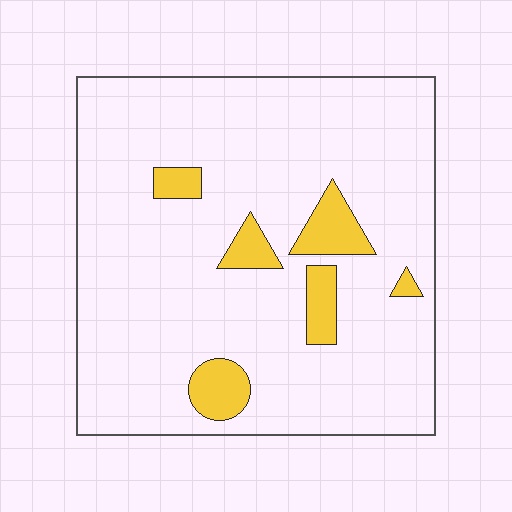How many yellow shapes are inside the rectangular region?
6.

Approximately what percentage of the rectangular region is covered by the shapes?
Approximately 10%.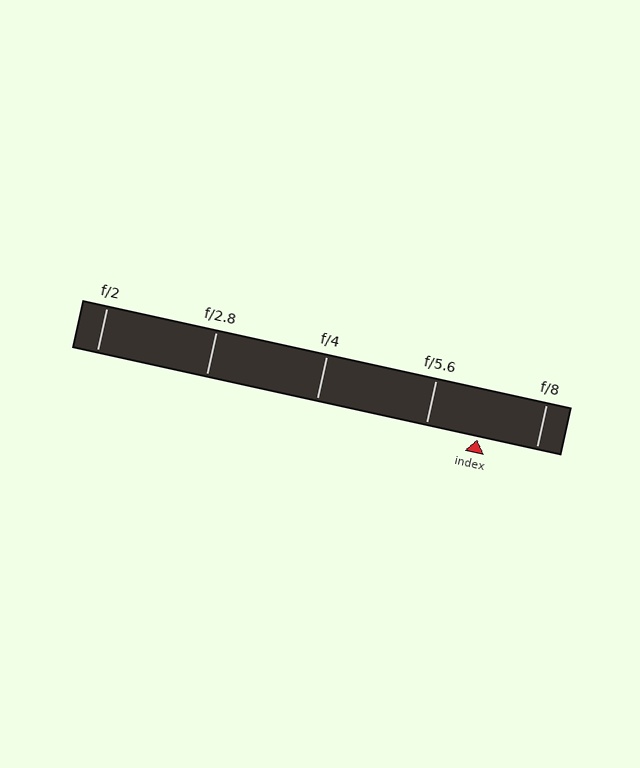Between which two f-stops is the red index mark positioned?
The index mark is between f/5.6 and f/8.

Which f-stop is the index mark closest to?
The index mark is closest to f/5.6.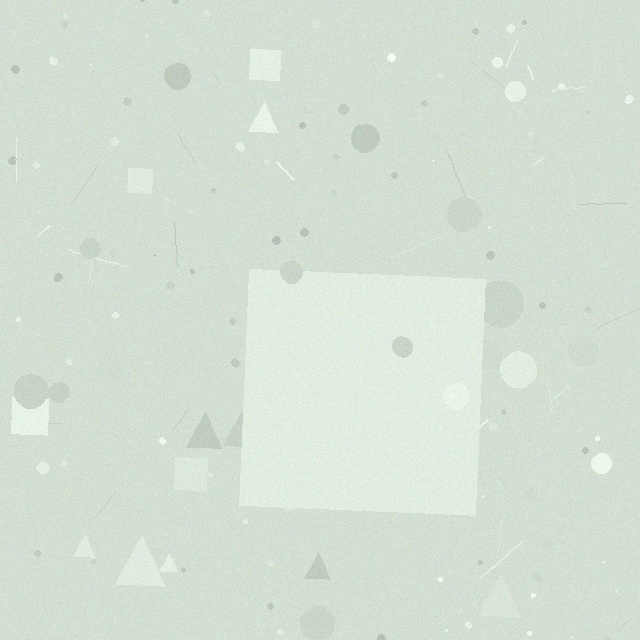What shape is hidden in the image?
A square is hidden in the image.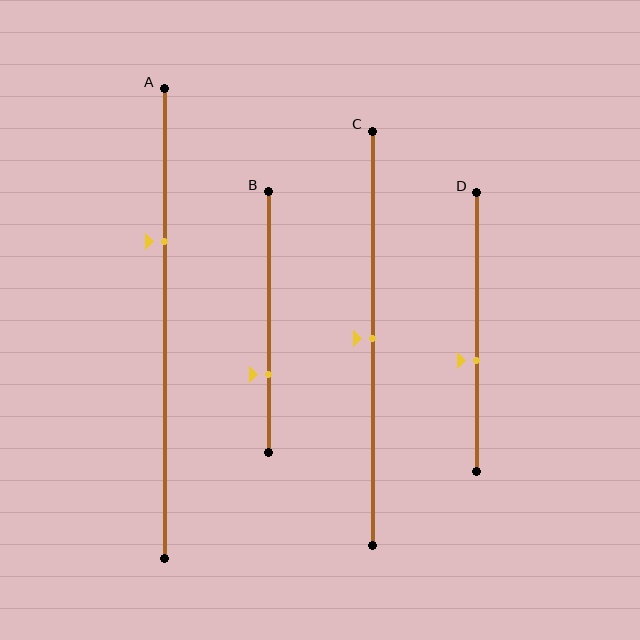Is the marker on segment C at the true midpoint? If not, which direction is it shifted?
Yes, the marker on segment C is at the true midpoint.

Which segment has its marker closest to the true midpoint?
Segment C has its marker closest to the true midpoint.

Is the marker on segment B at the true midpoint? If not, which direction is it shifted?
No, the marker on segment B is shifted downward by about 20% of the segment length.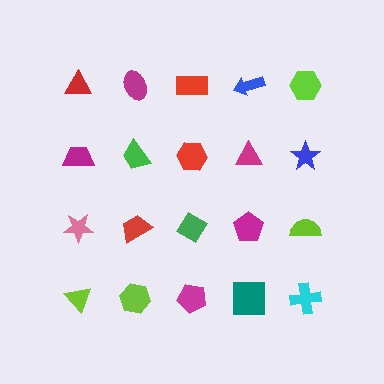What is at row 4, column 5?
A cyan cross.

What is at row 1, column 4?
A blue arrow.